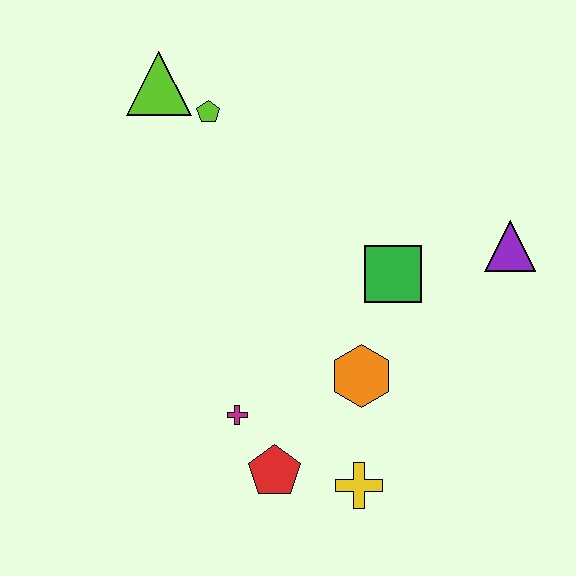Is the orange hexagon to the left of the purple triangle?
Yes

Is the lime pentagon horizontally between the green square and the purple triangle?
No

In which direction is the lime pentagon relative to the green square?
The lime pentagon is to the left of the green square.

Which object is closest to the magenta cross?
The red pentagon is closest to the magenta cross.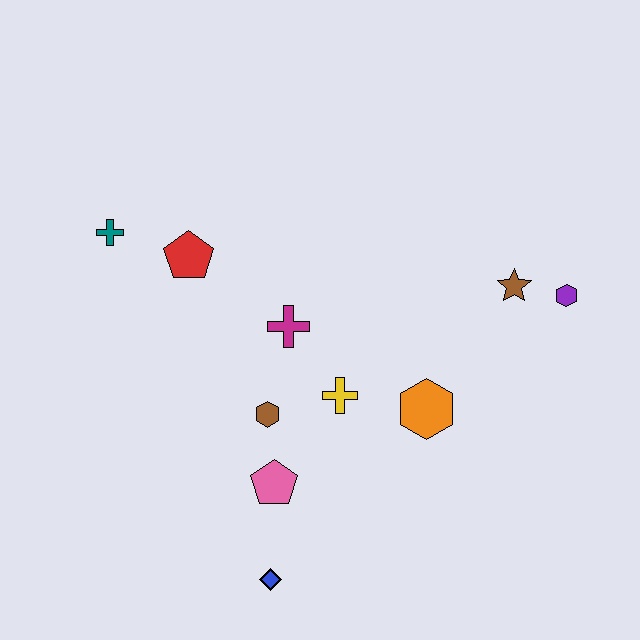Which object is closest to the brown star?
The purple hexagon is closest to the brown star.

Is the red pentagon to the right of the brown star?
No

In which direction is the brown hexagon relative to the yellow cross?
The brown hexagon is to the left of the yellow cross.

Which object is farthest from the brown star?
The teal cross is farthest from the brown star.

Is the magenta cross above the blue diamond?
Yes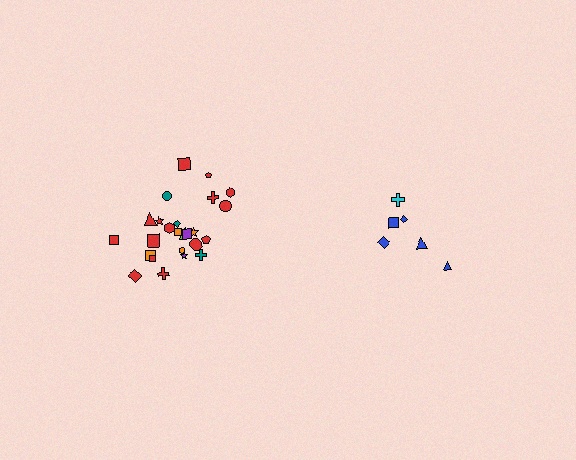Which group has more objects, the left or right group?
The left group.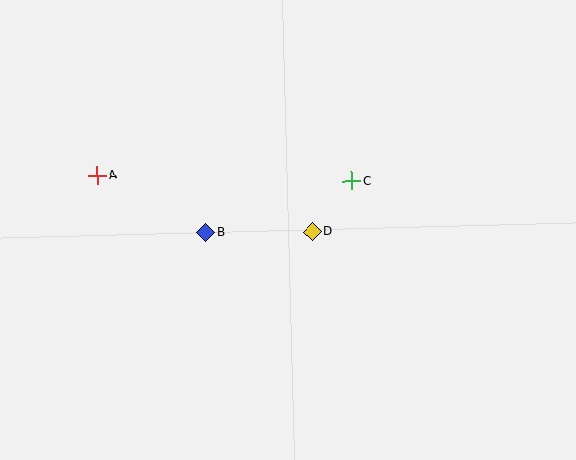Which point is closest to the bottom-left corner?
Point A is closest to the bottom-left corner.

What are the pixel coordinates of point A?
Point A is at (97, 175).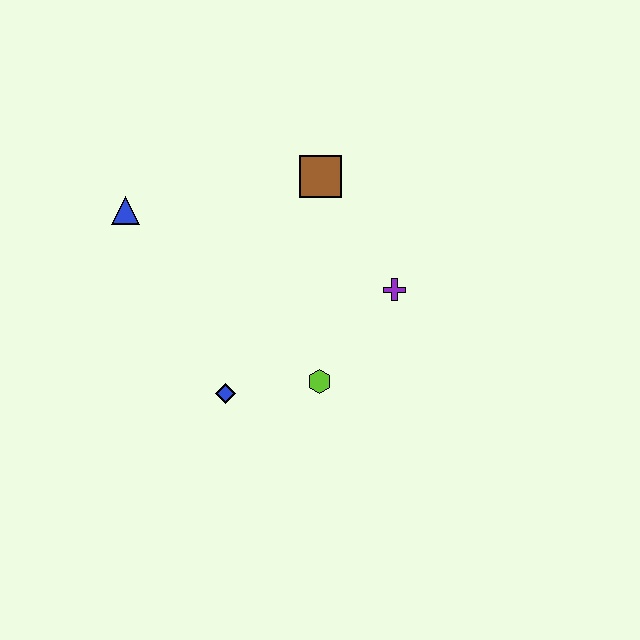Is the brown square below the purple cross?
No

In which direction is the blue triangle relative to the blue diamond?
The blue triangle is above the blue diamond.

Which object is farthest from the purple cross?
The blue triangle is farthest from the purple cross.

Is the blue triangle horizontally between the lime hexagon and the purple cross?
No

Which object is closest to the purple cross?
The lime hexagon is closest to the purple cross.